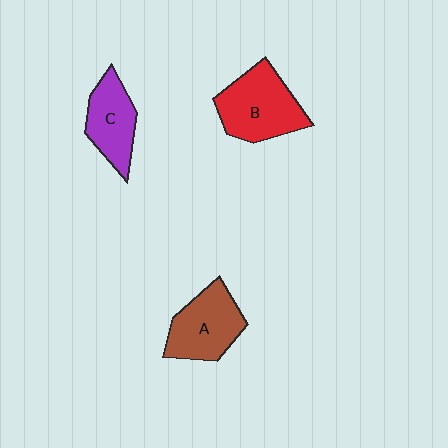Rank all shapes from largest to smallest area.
From largest to smallest: B (red), A (brown), C (purple).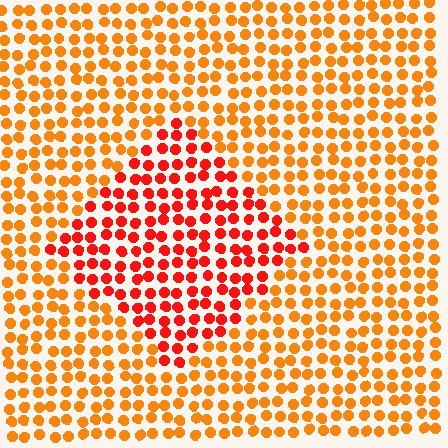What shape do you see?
I see a diamond.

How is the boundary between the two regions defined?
The boundary is defined purely by a slight shift in hue (about 31 degrees). Spacing, size, and orientation are identical on both sides.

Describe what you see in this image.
The image is filled with small orange elements in a uniform arrangement. A diamond-shaped region is visible where the elements are tinted to a slightly different hue, forming a subtle color boundary.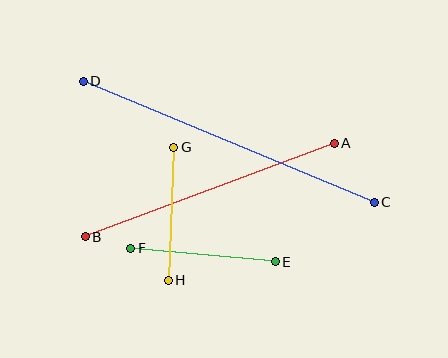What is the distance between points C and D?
The distance is approximately 315 pixels.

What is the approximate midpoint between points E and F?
The midpoint is at approximately (203, 255) pixels.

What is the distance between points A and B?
The distance is approximately 266 pixels.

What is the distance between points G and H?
The distance is approximately 133 pixels.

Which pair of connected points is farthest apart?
Points C and D are farthest apart.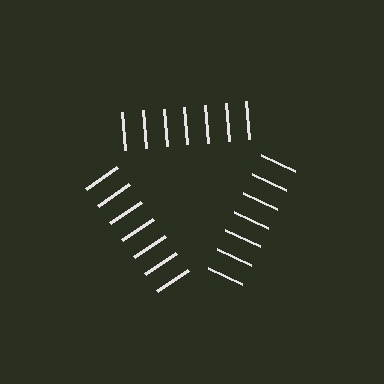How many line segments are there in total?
21 — 7 along each of the 3 edges.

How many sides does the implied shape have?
3 sides — the line-ends trace a triangle.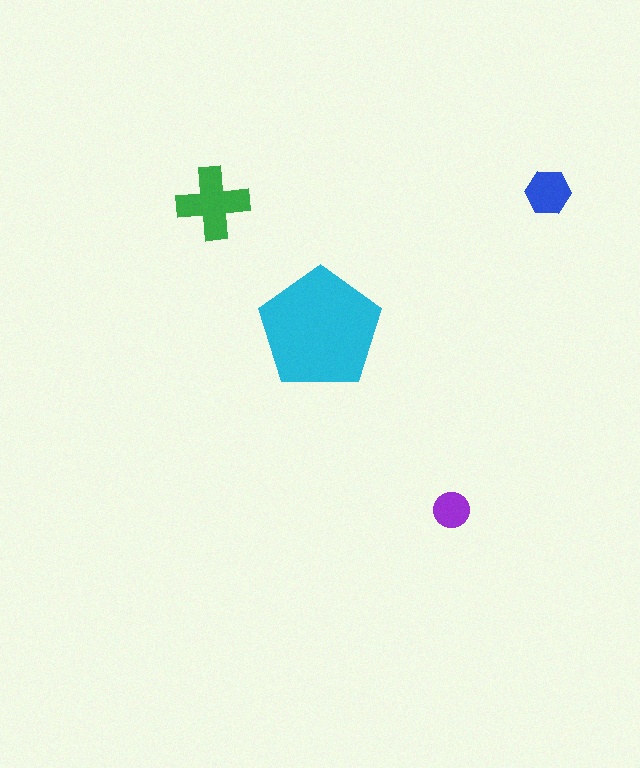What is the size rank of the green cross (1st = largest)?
2nd.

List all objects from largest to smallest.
The cyan pentagon, the green cross, the blue hexagon, the purple circle.